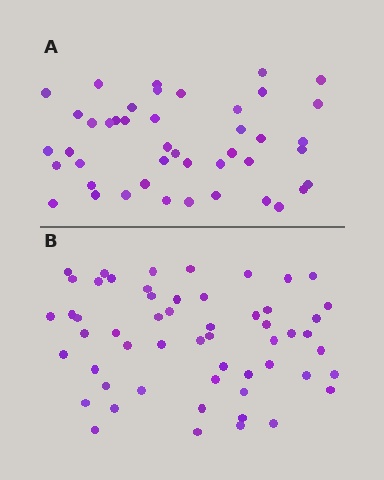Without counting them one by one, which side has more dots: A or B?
Region B (the bottom region) has more dots.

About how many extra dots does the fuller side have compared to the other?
Region B has roughly 12 or so more dots than region A.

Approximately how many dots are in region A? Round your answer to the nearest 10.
About 40 dots. (The exact count is 44, which rounds to 40.)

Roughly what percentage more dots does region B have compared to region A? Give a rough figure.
About 25% more.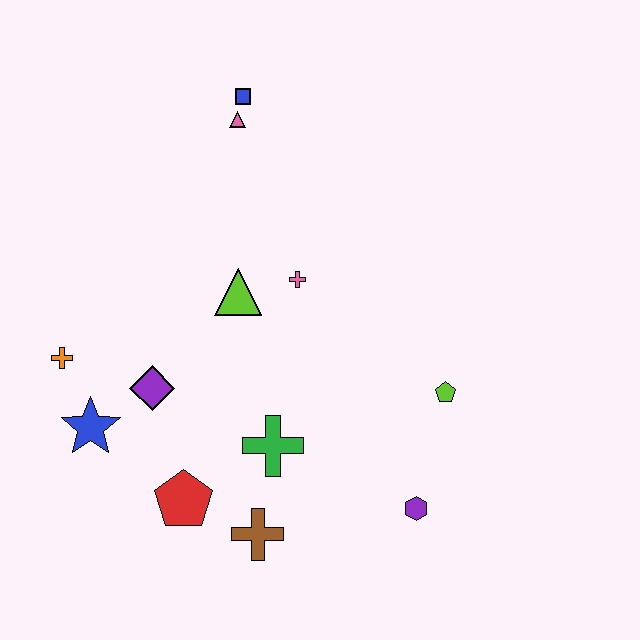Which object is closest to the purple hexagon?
The lime pentagon is closest to the purple hexagon.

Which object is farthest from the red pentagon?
The blue square is farthest from the red pentagon.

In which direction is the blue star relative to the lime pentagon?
The blue star is to the left of the lime pentagon.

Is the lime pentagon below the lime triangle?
Yes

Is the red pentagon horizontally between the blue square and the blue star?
Yes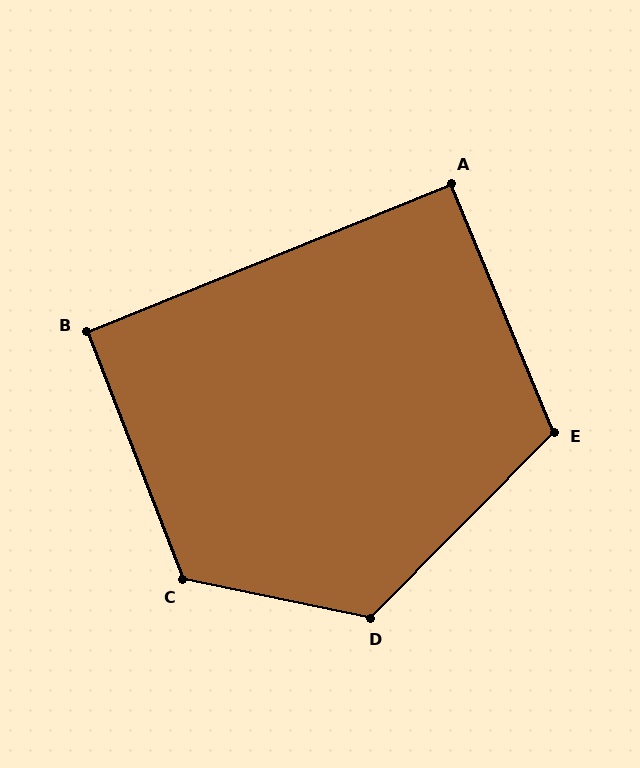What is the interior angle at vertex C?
Approximately 123 degrees (obtuse).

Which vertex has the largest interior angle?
D, at approximately 123 degrees.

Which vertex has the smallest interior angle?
A, at approximately 91 degrees.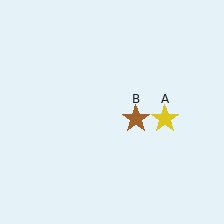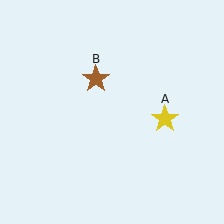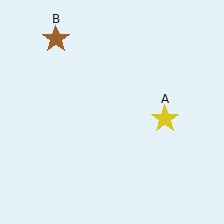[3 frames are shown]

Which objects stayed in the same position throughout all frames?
Yellow star (object A) remained stationary.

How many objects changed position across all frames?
1 object changed position: brown star (object B).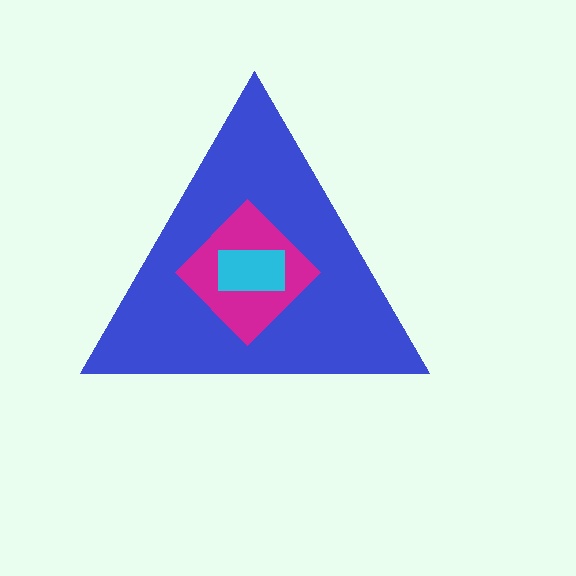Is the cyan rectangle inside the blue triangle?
Yes.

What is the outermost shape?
The blue triangle.